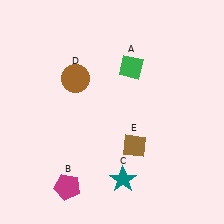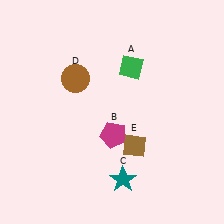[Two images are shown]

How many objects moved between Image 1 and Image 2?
1 object moved between the two images.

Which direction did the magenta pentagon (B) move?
The magenta pentagon (B) moved up.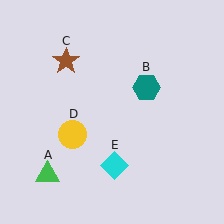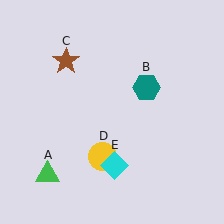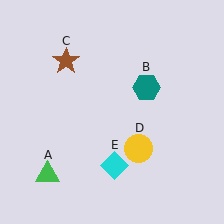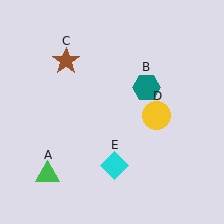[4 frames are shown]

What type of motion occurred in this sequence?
The yellow circle (object D) rotated counterclockwise around the center of the scene.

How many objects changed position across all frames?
1 object changed position: yellow circle (object D).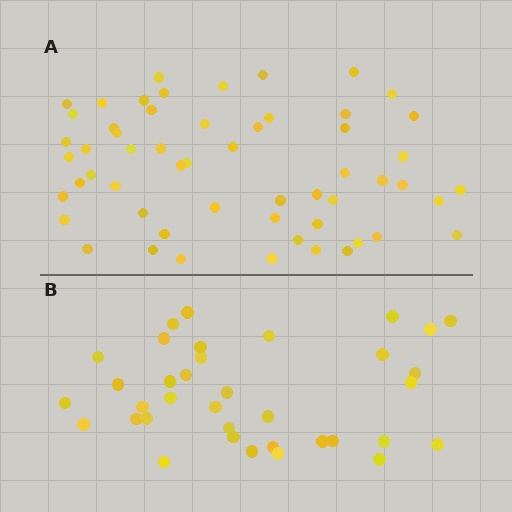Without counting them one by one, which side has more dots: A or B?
Region A (the top region) has more dots.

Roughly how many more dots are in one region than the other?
Region A has approximately 20 more dots than region B.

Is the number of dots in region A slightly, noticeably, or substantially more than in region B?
Region A has substantially more. The ratio is roughly 1.6 to 1.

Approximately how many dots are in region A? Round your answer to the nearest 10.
About 60 dots. (The exact count is 56, which rounds to 60.)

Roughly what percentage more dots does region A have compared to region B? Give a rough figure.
About 55% more.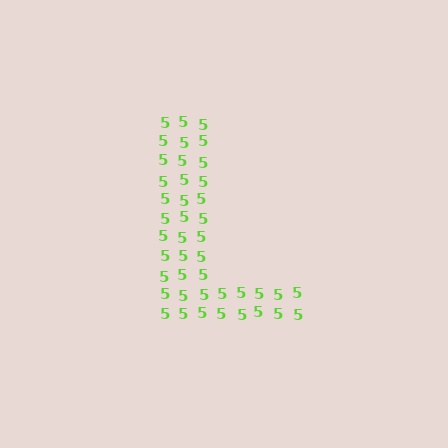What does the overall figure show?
The overall figure shows the letter L.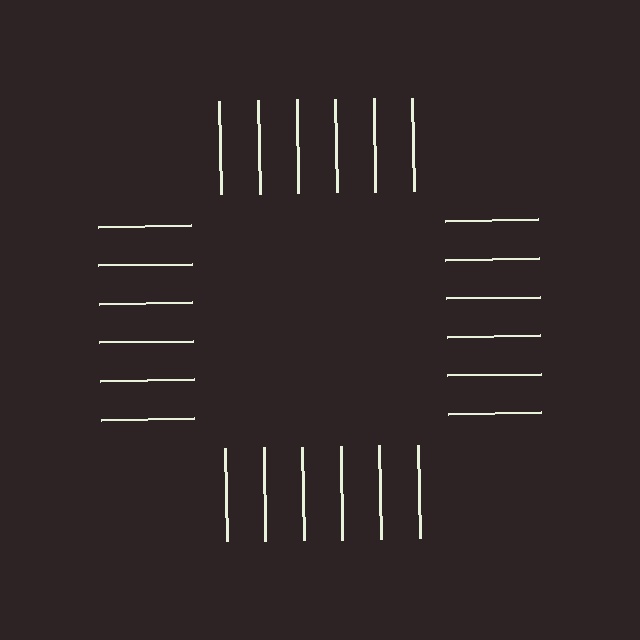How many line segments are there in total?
24 — 6 along each of the 4 edges.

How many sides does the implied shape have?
4 sides — the line-ends trace a square.